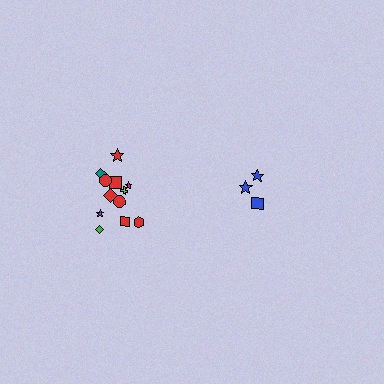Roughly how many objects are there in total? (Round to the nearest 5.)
Roughly 15 objects in total.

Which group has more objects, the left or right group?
The left group.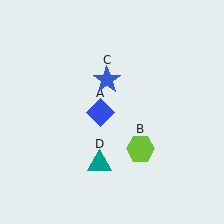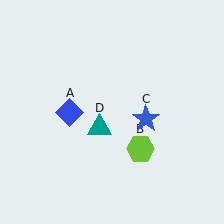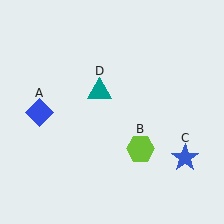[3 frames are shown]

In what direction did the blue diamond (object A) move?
The blue diamond (object A) moved left.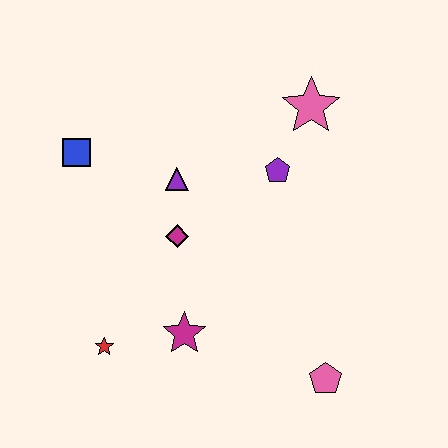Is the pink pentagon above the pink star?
No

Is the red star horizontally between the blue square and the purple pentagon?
Yes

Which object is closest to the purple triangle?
The magenta diamond is closest to the purple triangle.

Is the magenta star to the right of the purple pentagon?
No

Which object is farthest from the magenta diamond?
The pink pentagon is farthest from the magenta diamond.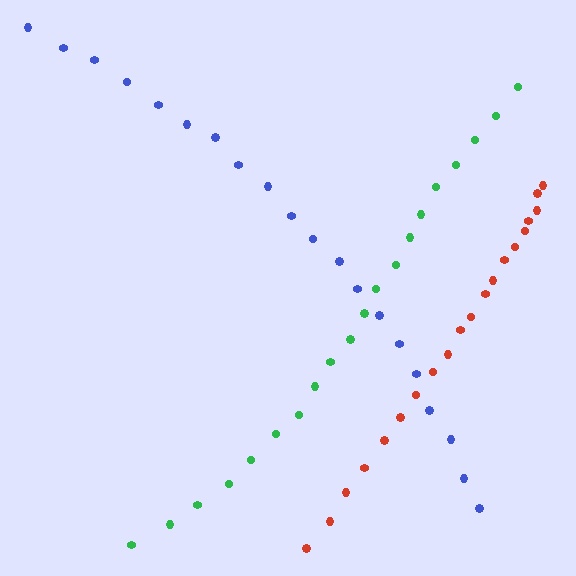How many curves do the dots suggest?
There are 3 distinct paths.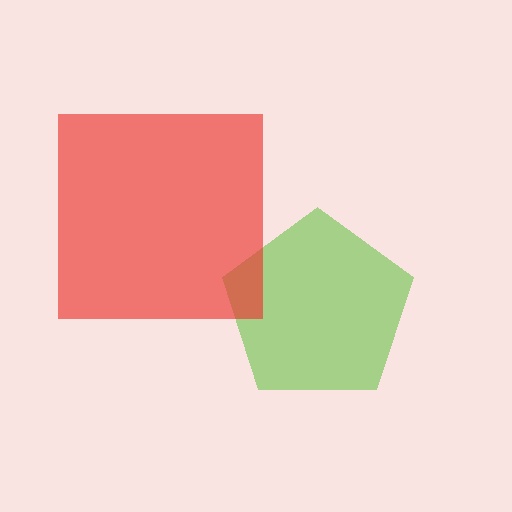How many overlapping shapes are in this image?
There are 2 overlapping shapes in the image.